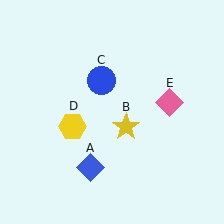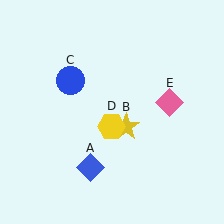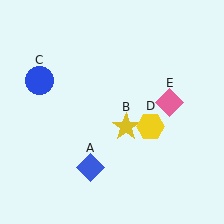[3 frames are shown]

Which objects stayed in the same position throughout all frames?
Blue diamond (object A) and yellow star (object B) and pink diamond (object E) remained stationary.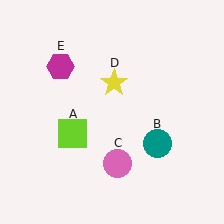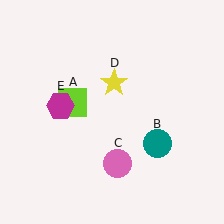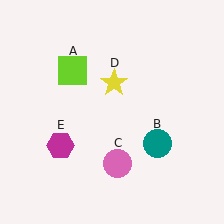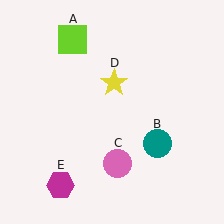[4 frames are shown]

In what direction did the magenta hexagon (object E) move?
The magenta hexagon (object E) moved down.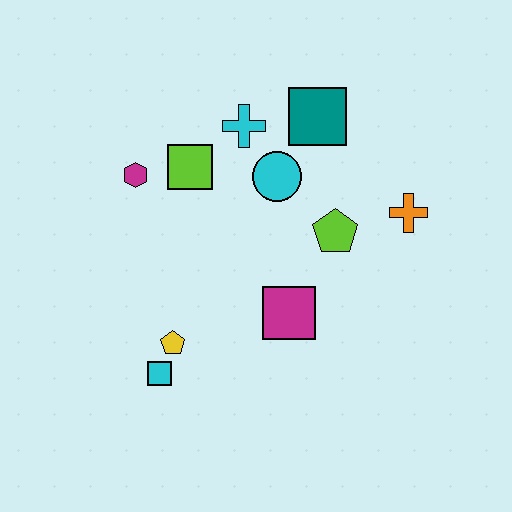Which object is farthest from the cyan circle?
The cyan square is farthest from the cyan circle.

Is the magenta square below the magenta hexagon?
Yes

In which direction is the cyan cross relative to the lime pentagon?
The cyan cross is above the lime pentagon.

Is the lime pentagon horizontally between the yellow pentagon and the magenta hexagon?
No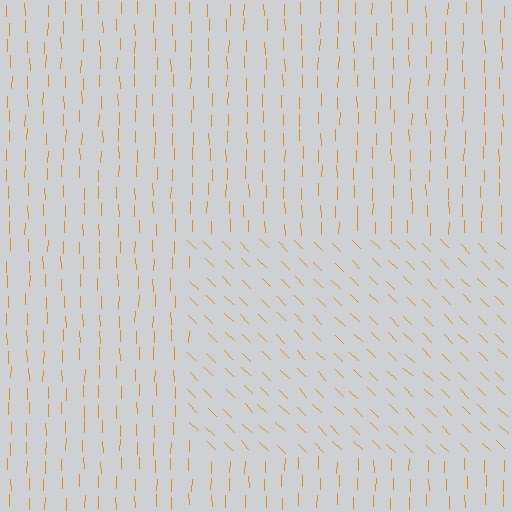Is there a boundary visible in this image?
Yes, there is a texture boundary formed by a change in line orientation.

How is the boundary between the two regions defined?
The boundary is defined purely by a change in line orientation (approximately 45 degrees difference). All lines are the same color and thickness.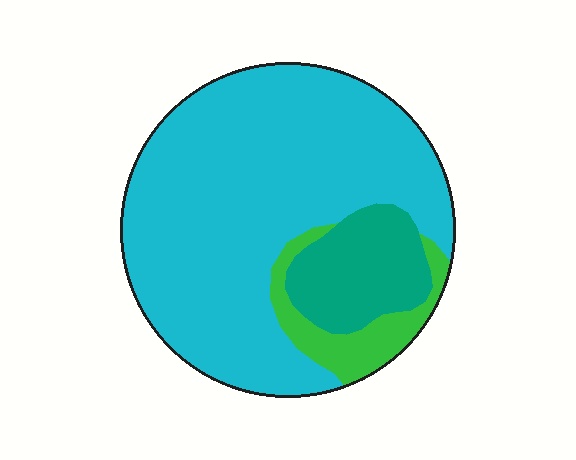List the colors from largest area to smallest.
From largest to smallest: cyan, teal, green.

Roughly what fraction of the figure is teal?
Teal covers about 15% of the figure.